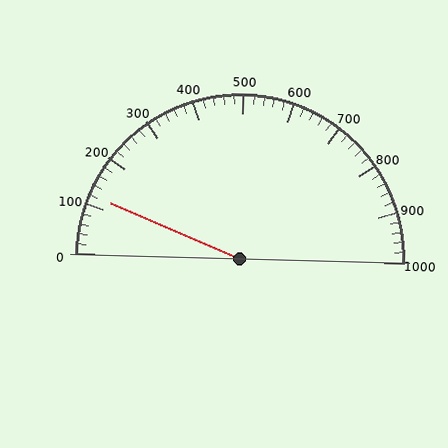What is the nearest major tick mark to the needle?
The nearest major tick mark is 100.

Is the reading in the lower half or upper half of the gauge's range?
The reading is in the lower half of the range (0 to 1000).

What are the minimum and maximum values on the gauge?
The gauge ranges from 0 to 1000.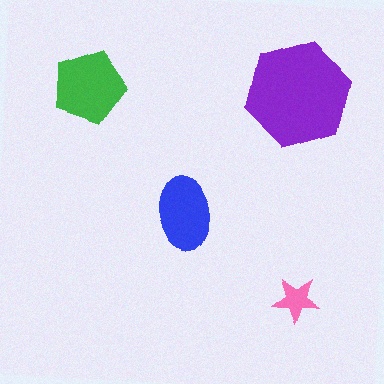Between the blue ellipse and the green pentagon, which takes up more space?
The green pentagon.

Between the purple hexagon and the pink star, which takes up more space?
The purple hexagon.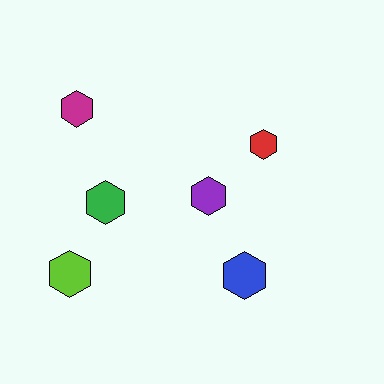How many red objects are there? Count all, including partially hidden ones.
There is 1 red object.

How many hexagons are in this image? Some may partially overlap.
There are 6 hexagons.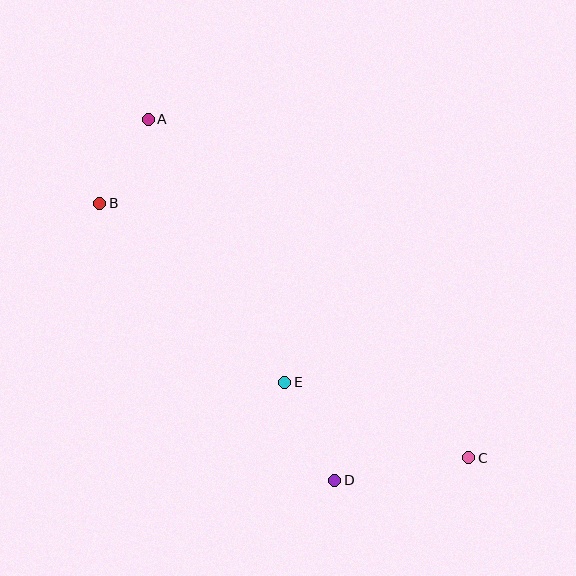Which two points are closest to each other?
Points A and B are closest to each other.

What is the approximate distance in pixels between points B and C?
The distance between B and C is approximately 448 pixels.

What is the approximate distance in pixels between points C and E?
The distance between C and E is approximately 199 pixels.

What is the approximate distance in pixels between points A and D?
The distance between A and D is approximately 406 pixels.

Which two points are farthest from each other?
Points A and C are farthest from each other.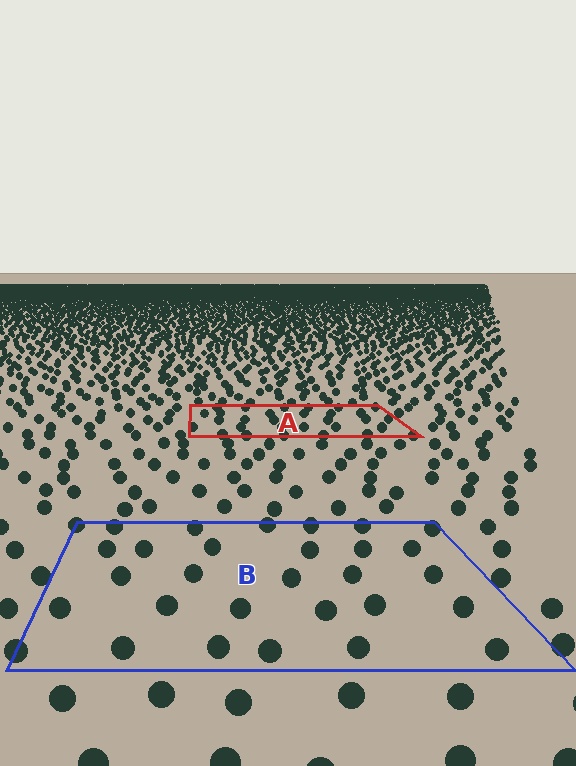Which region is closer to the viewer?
Region B is closer. The texture elements there are larger and more spread out.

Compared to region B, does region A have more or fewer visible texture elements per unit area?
Region A has more texture elements per unit area — they are packed more densely because it is farther away.